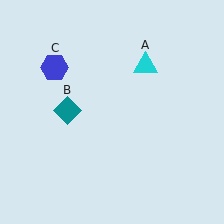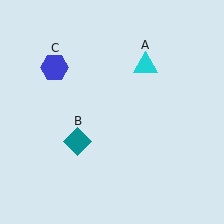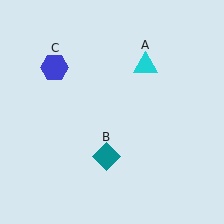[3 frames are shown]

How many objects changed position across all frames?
1 object changed position: teal diamond (object B).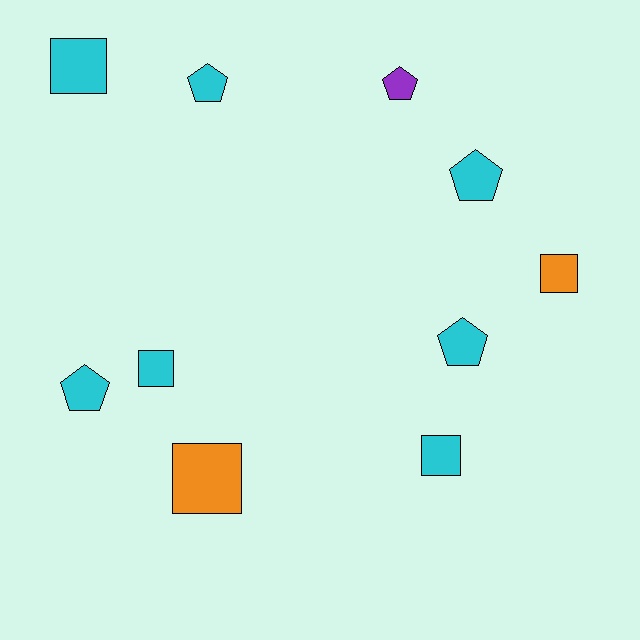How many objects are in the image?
There are 10 objects.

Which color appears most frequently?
Cyan, with 7 objects.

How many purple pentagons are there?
There is 1 purple pentagon.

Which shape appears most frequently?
Pentagon, with 5 objects.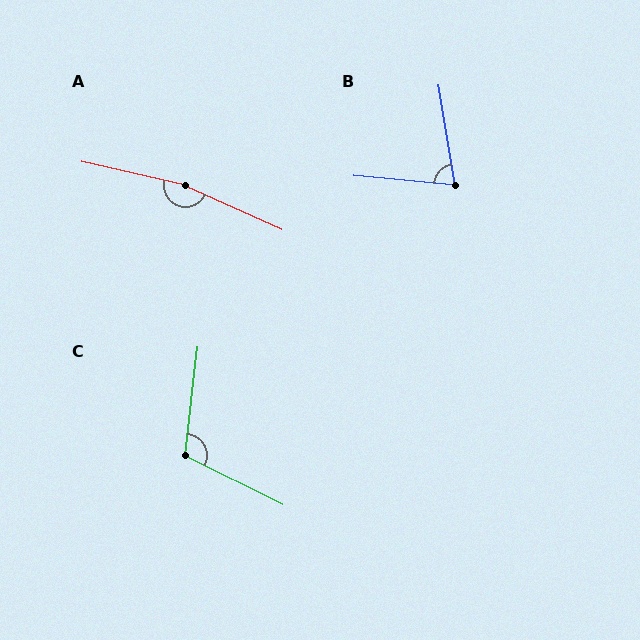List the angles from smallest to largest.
B (75°), C (110°), A (169°).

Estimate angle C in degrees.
Approximately 110 degrees.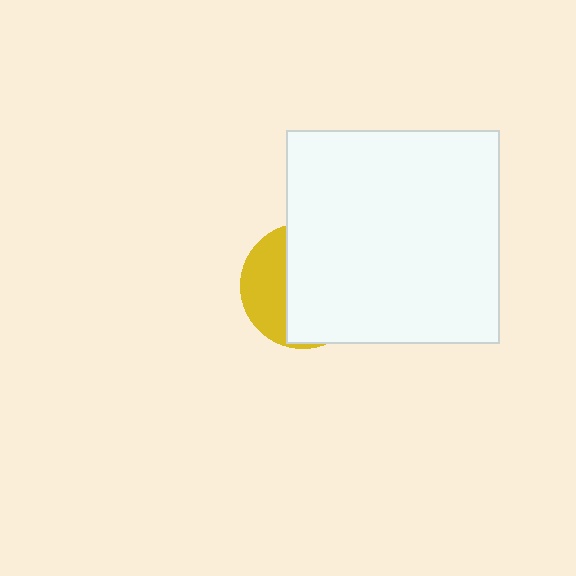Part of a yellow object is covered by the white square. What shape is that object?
It is a circle.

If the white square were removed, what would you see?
You would see the complete yellow circle.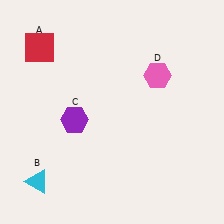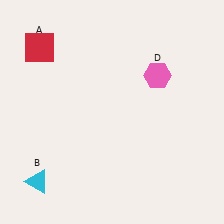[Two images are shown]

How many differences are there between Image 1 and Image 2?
There is 1 difference between the two images.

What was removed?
The purple hexagon (C) was removed in Image 2.